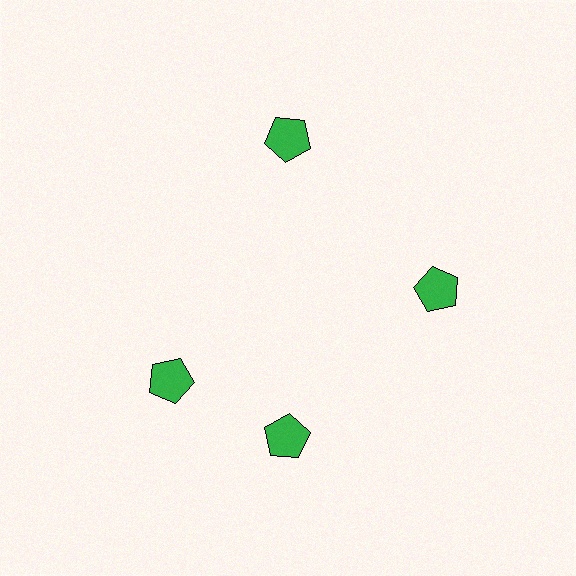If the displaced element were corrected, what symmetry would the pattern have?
It would have 4-fold rotational symmetry — the pattern would map onto itself every 90 degrees.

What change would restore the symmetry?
The symmetry would be restored by rotating it back into even spacing with its neighbors so that all 4 pentagons sit at equal angles and equal distance from the center.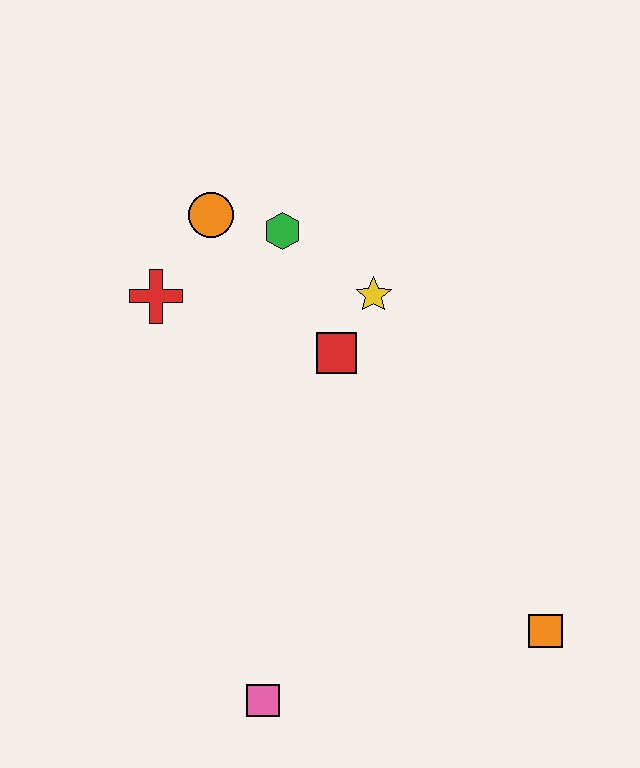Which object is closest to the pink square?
The orange square is closest to the pink square.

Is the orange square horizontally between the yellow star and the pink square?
No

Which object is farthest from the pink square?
The orange circle is farthest from the pink square.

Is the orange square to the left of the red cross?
No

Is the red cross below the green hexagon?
Yes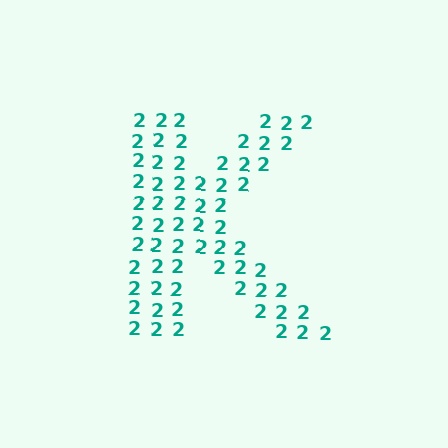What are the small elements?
The small elements are digit 2's.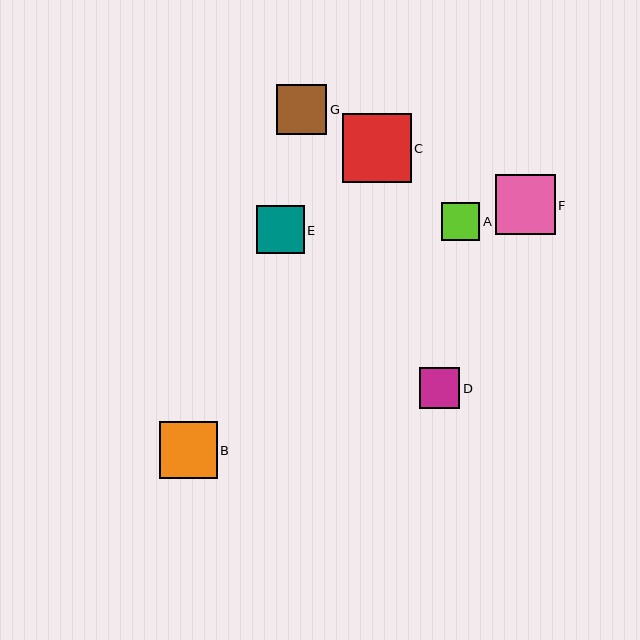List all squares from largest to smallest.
From largest to smallest: C, F, B, G, E, D, A.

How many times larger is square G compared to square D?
Square G is approximately 1.2 times the size of square D.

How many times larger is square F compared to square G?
Square F is approximately 1.2 times the size of square G.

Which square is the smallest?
Square A is the smallest with a size of approximately 38 pixels.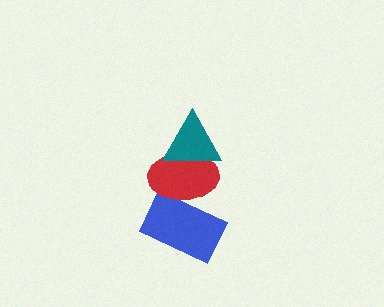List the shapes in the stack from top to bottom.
From top to bottom: the teal triangle, the red ellipse, the blue rectangle.